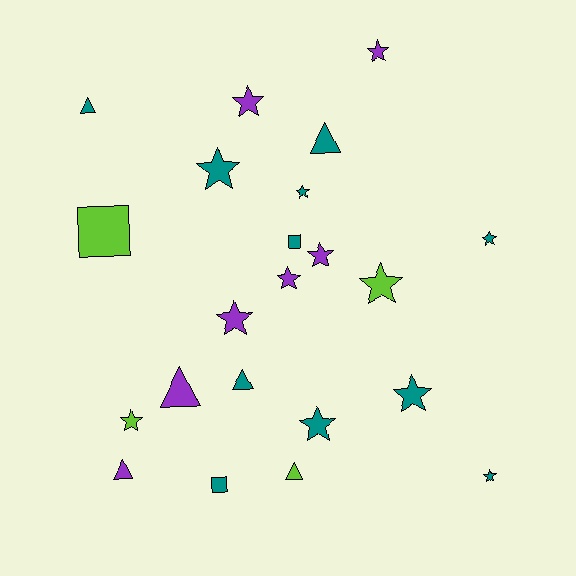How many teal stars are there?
There are 6 teal stars.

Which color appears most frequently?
Teal, with 11 objects.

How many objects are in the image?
There are 22 objects.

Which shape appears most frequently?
Star, with 13 objects.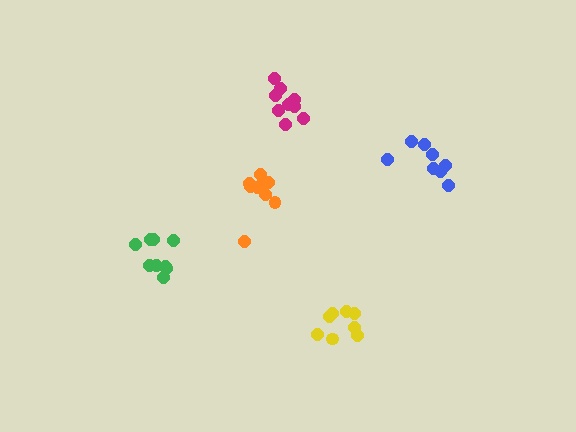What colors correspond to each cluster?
The clusters are colored: green, yellow, orange, blue, magenta.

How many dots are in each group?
Group 1: 9 dots, Group 2: 8 dots, Group 3: 10 dots, Group 4: 8 dots, Group 5: 9 dots (44 total).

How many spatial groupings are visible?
There are 5 spatial groupings.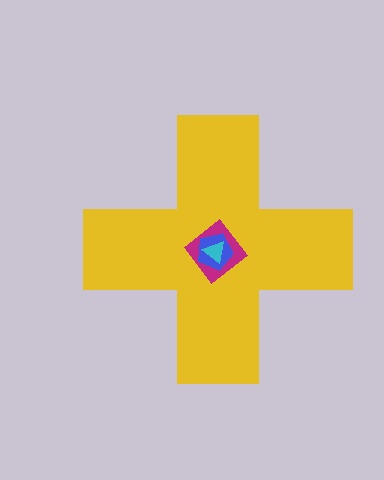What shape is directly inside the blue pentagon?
The cyan triangle.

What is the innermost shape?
The cyan triangle.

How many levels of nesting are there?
4.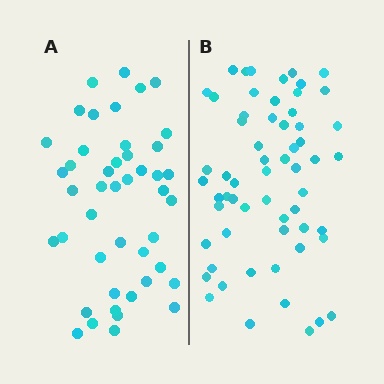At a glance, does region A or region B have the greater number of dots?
Region B (the right region) has more dots.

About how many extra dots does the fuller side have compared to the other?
Region B has approximately 15 more dots than region A.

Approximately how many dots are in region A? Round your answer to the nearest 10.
About 40 dots. (The exact count is 45, which rounds to 40.)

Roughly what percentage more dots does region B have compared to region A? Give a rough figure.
About 35% more.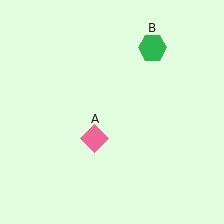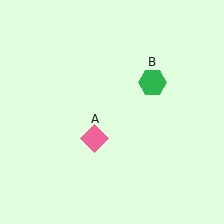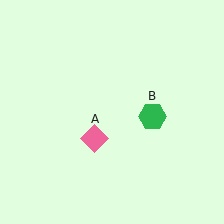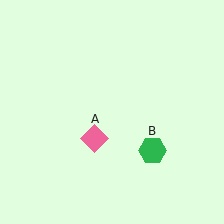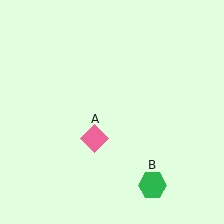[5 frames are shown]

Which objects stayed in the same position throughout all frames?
Pink diamond (object A) remained stationary.